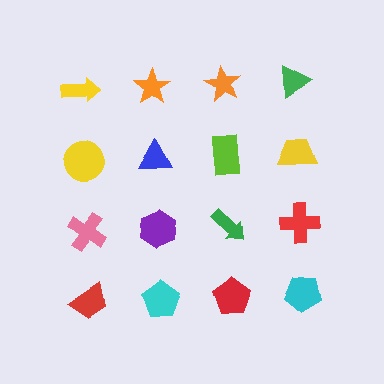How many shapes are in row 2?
4 shapes.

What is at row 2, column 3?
A lime rectangle.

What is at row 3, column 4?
A red cross.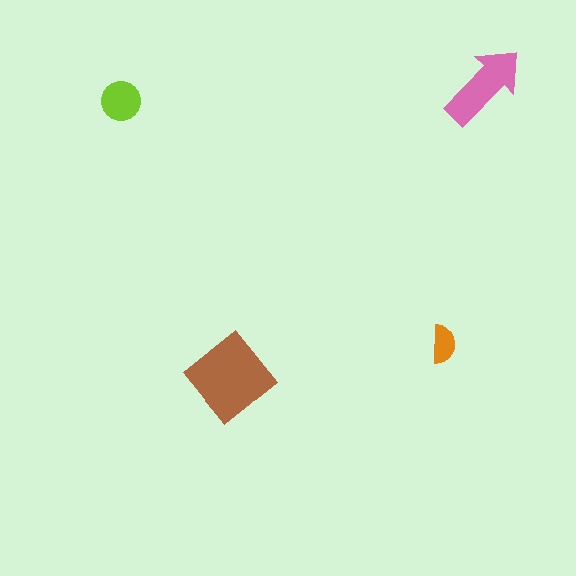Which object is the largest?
The brown diamond.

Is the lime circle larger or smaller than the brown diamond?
Smaller.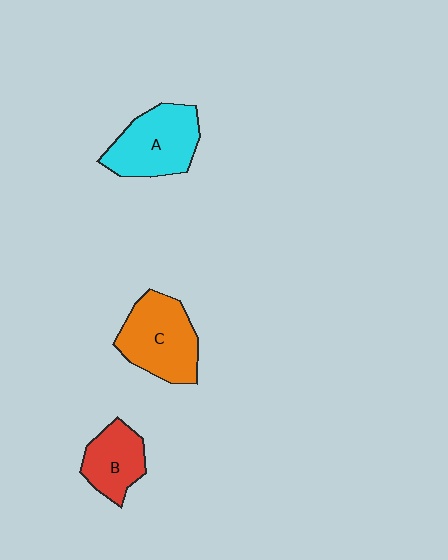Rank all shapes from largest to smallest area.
From largest to smallest: C (orange), A (cyan), B (red).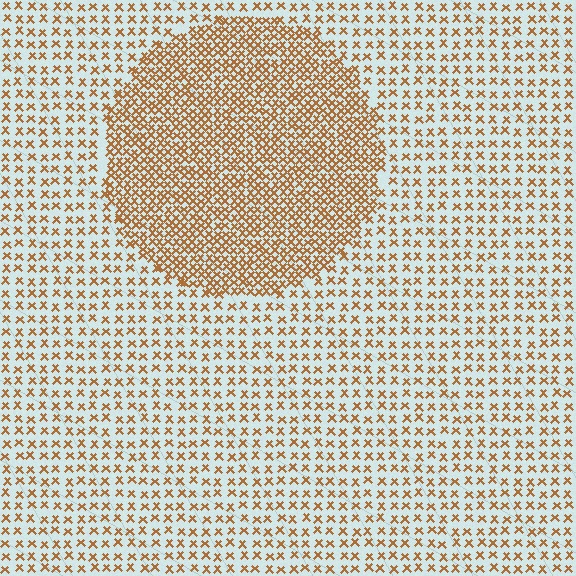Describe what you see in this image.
The image contains small brown elements arranged at two different densities. A circle-shaped region is visible where the elements are more densely packed than the surrounding area.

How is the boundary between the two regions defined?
The boundary is defined by a change in element density (approximately 2.3x ratio). All elements are the same color, size, and shape.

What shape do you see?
I see a circle.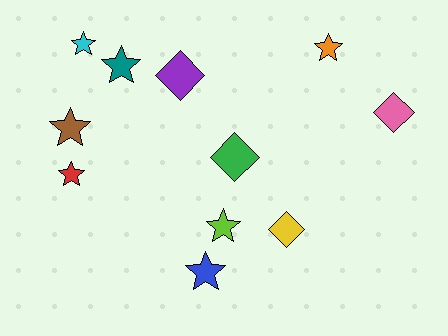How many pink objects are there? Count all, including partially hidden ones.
There is 1 pink object.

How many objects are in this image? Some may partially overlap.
There are 11 objects.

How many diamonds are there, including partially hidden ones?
There are 4 diamonds.